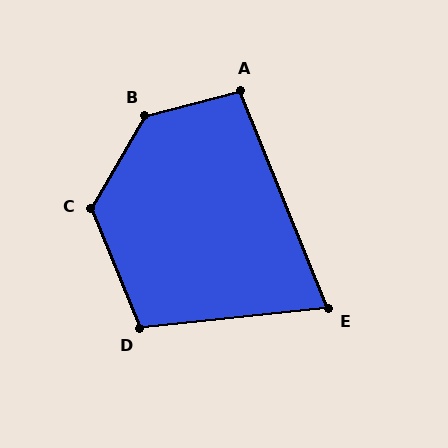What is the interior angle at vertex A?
Approximately 97 degrees (obtuse).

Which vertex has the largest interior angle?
B, at approximately 135 degrees.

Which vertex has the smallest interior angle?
E, at approximately 74 degrees.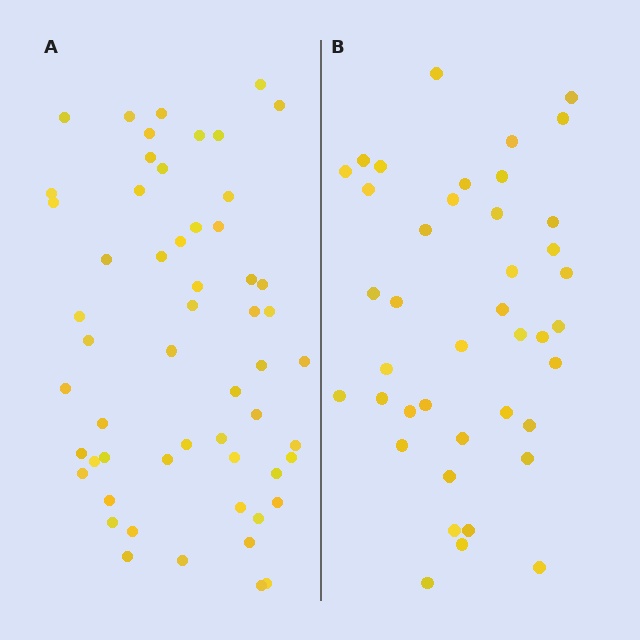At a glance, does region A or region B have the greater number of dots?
Region A (the left region) has more dots.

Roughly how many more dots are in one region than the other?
Region A has approximately 15 more dots than region B.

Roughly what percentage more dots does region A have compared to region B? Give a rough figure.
About 35% more.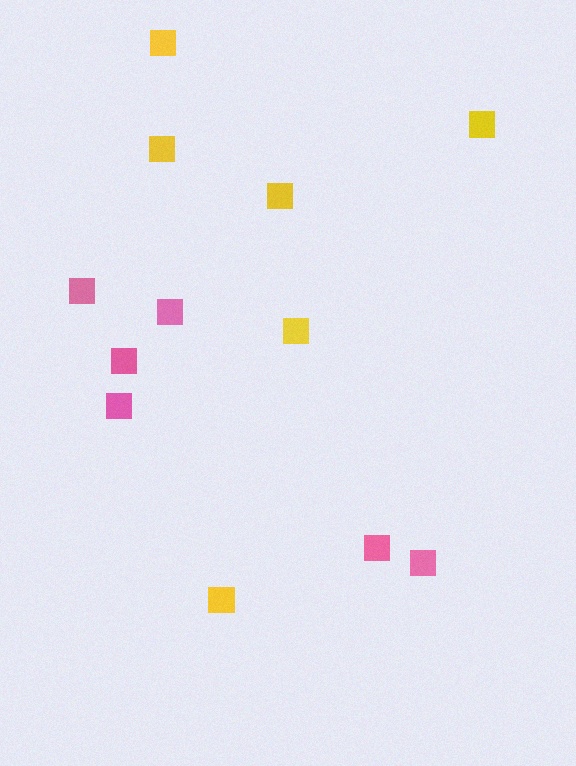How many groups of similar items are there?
There are 2 groups: one group of yellow squares (6) and one group of pink squares (6).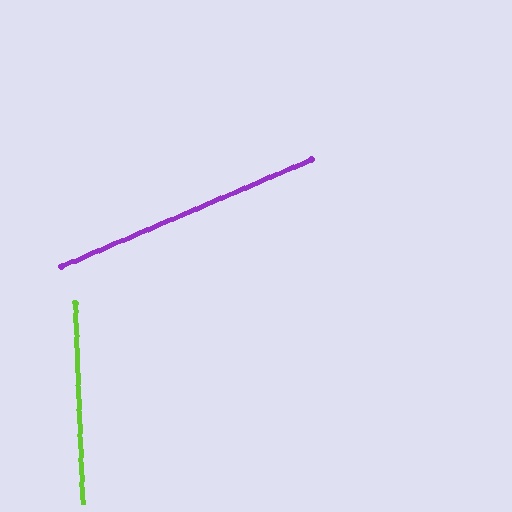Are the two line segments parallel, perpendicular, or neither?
Neither parallel nor perpendicular — they differ by about 69°.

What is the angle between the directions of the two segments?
Approximately 69 degrees.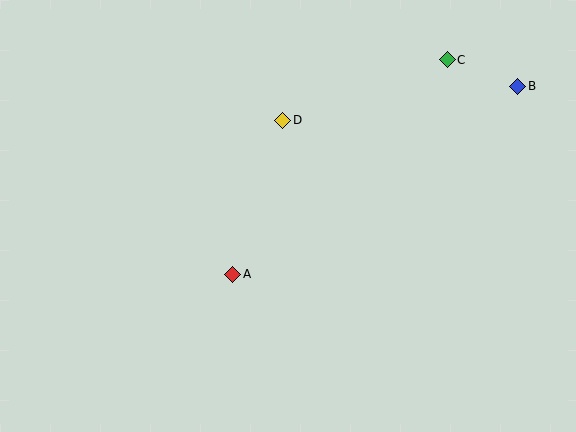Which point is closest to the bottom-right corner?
Point B is closest to the bottom-right corner.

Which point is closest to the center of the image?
Point A at (233, 274) is closest to the center.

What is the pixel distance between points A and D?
The distance between A and D is 162 pixels.